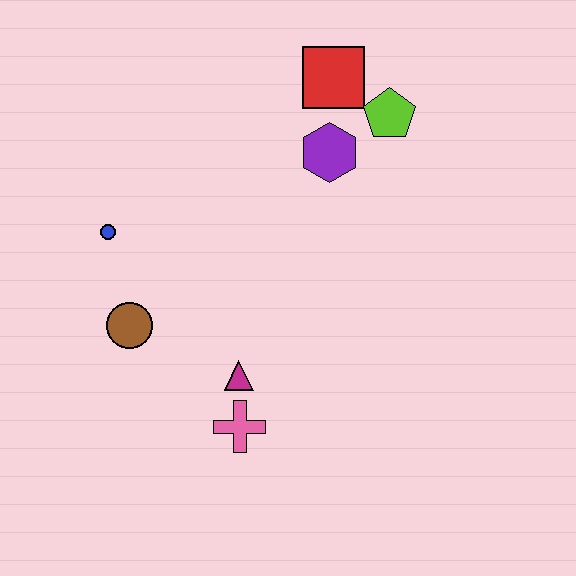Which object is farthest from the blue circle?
The lime pentagon is farthest from the blue circle.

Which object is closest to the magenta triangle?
The pink cross is closest to the magenta triangle.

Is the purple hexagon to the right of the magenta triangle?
Yes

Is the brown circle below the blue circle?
Yes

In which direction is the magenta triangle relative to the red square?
The magenta triangle is below the red square.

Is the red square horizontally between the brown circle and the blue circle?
No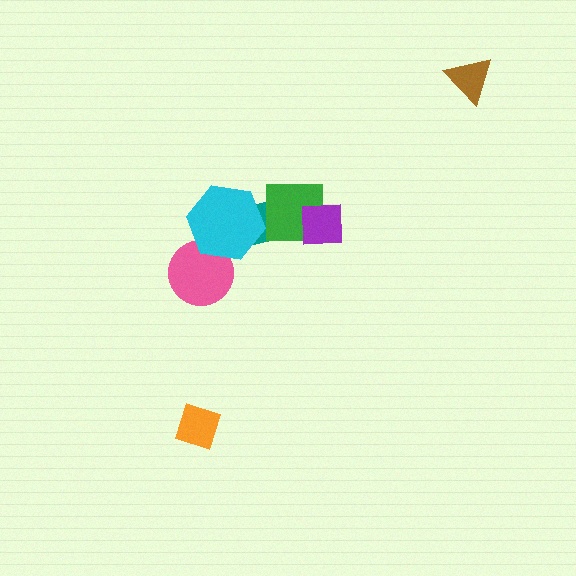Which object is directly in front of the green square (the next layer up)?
The purple square is directly in front of the green square.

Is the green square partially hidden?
Yes, it is partially covered by another shape.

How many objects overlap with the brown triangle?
0 objects overlap with the brown triangle.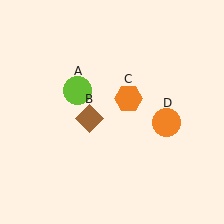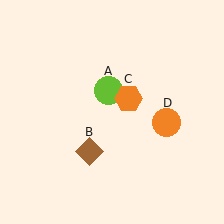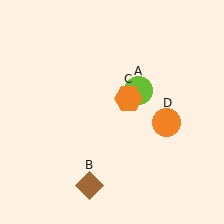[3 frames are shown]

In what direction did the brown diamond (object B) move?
The brown diamond (object B) moved down.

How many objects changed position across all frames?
2 objects changed position: lime circle (object A), brown diamond (object B).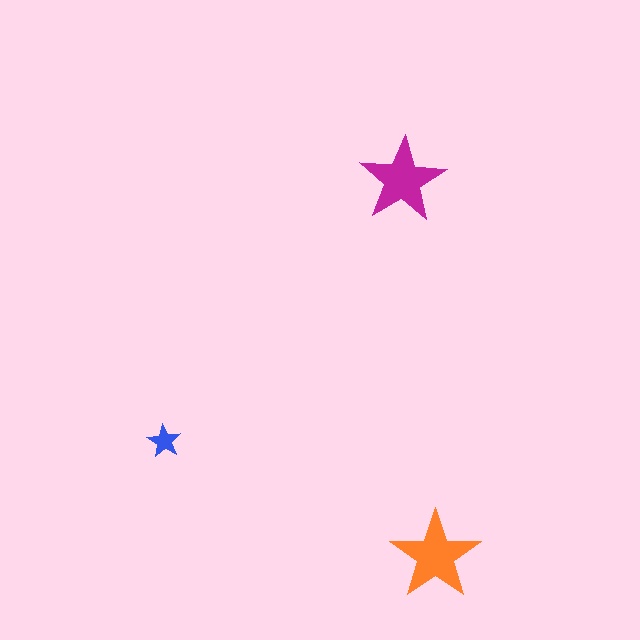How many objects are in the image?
There are 3 objects in the image.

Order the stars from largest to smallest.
the orange one, the magenta one, the blue one.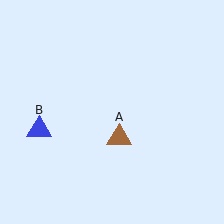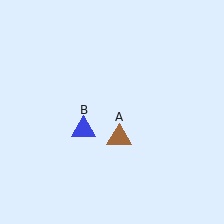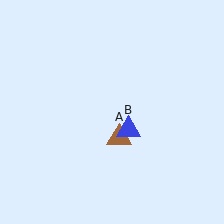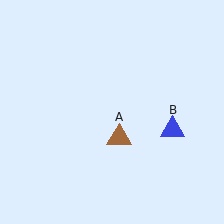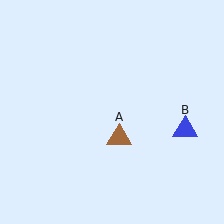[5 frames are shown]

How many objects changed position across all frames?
1 object changed position: blue triangle (object B).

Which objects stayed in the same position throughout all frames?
Brown triangle (object A) remained stationary.